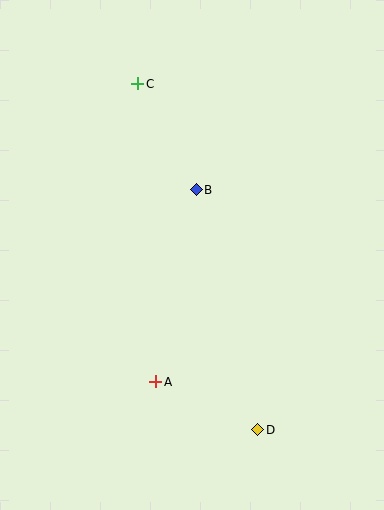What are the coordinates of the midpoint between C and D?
The midpoint between C and D is at (198, 257).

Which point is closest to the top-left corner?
Point C is closest to the top-left corner.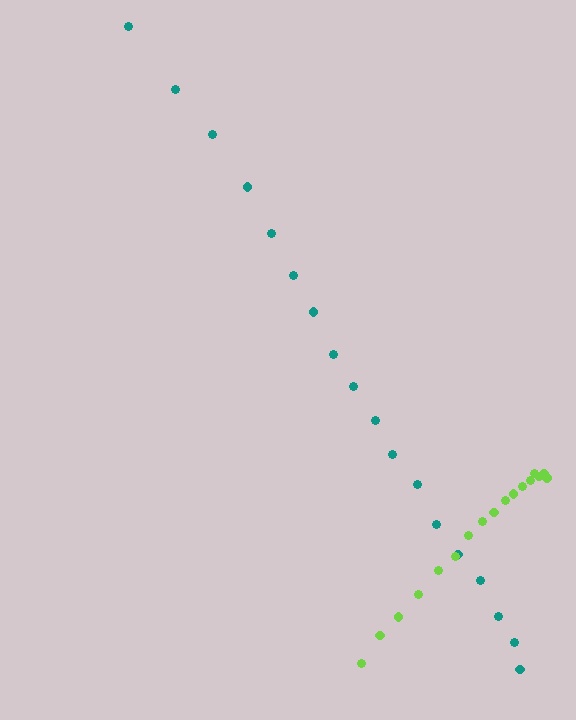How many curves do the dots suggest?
There are 2 distinct paths.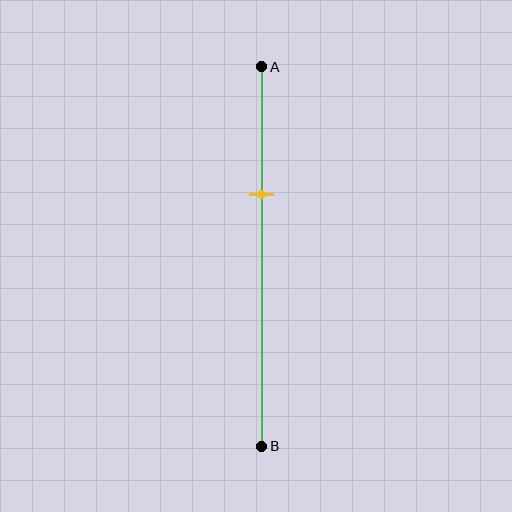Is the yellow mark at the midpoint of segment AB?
No, the mark is at about 35% from A, not at the 50% midpoint.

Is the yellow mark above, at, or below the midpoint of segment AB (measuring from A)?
The yellow mark is above the midpoint of segment AB.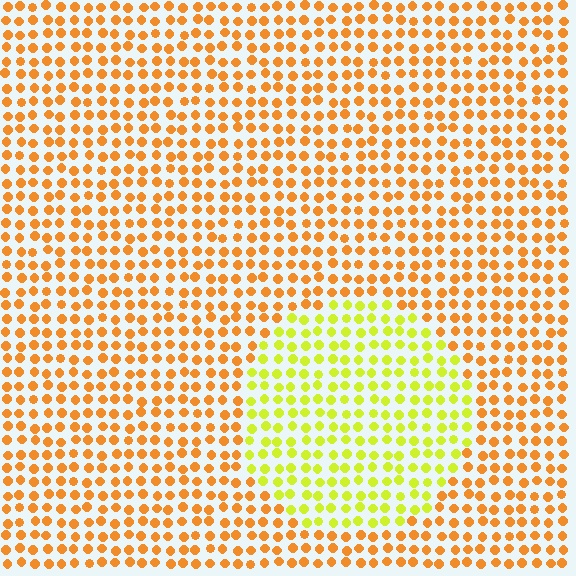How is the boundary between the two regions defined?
The boundary is defined purely by a slight shift in hue (about 41 degrees). Spacing, size, and orientation are identical on both sides.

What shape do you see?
I see a circle.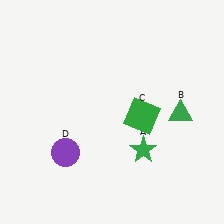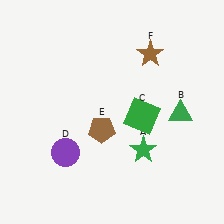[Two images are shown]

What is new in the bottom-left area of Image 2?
A brown pentagon (E) was added in the bottom-left area of Image 2.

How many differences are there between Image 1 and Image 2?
There are 2 differences between the two images.